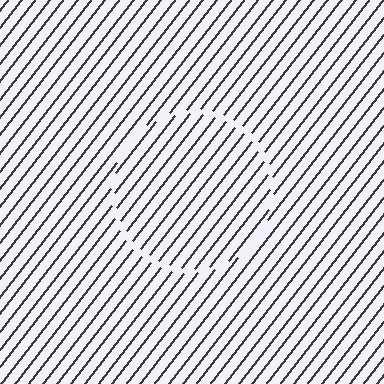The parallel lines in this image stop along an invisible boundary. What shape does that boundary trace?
An illusory circle. The interior of the shape contains the same grating, shifted by half a period — the contour is defined by the phase discontinuity where line-ends from the inner and outer gratings abut.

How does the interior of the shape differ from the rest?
The interior of the shape contains the same grating, shifted by half a period — the contour is defined by the phase discontinuity where line-ends from the inner and outer gratings abut.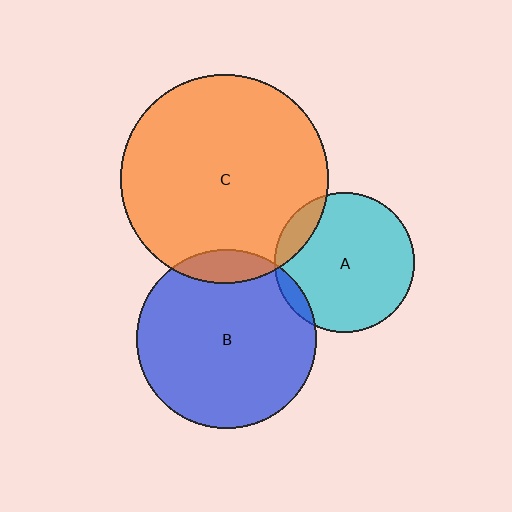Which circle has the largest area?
Circle C (orange).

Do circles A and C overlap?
Yes.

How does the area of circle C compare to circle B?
Approximately 1.3 times.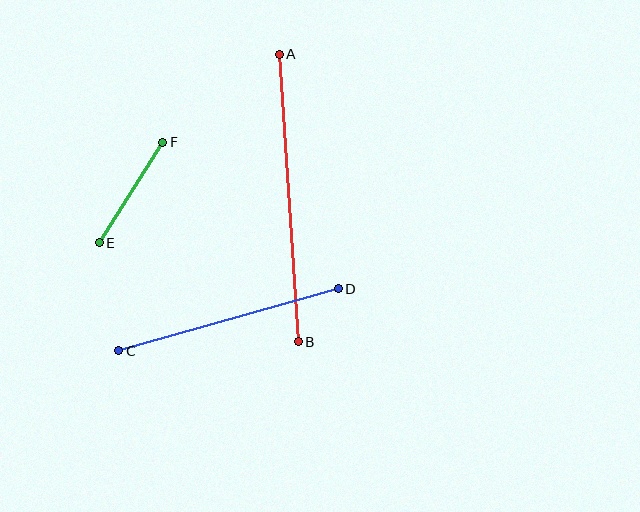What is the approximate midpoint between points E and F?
The midpoint is at approximately (131, 193) pixels.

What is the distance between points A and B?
The distance is approximately 288 pixels.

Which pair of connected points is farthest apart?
Points A and B are farthest apart.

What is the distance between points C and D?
The distance is approximately 228 pixels.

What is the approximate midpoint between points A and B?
The midpoint is at approximately (289, 198) pixels.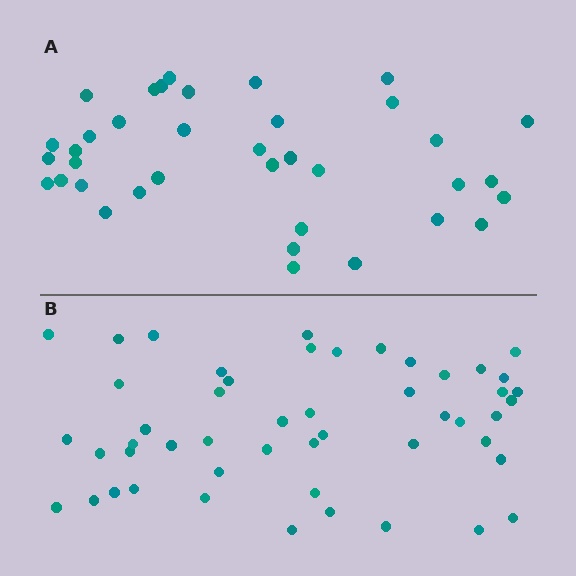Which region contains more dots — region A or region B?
Region B (the bottom region) has more dots.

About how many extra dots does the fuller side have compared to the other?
Region B has approximately 15 more dots than region A.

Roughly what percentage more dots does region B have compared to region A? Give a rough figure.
About 35% more.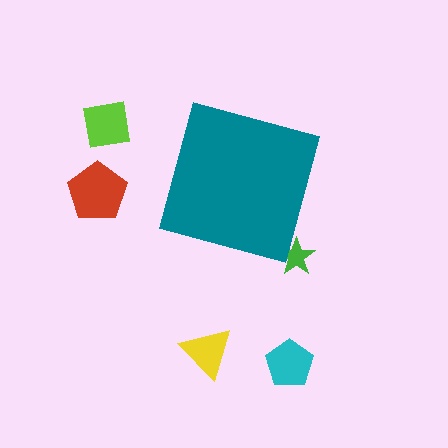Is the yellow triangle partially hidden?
No, the yellow triangle is fully visible.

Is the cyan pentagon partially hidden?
No, the cyan pentagon is fully visible.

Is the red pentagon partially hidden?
No, the red pentagon is fully visible.